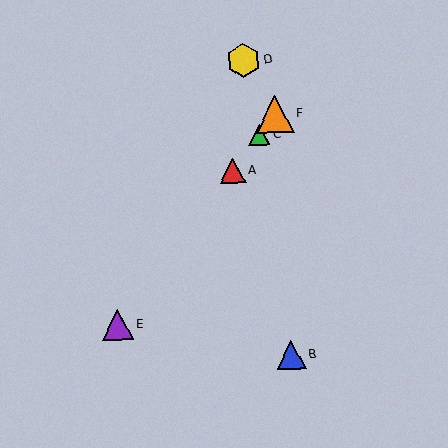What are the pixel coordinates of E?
Object E is at (117, 325).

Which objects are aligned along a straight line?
Objects A, C, E, F are aligned along a straight line.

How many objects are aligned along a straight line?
4 objects (A, C, E, F) are aligned along a straight line.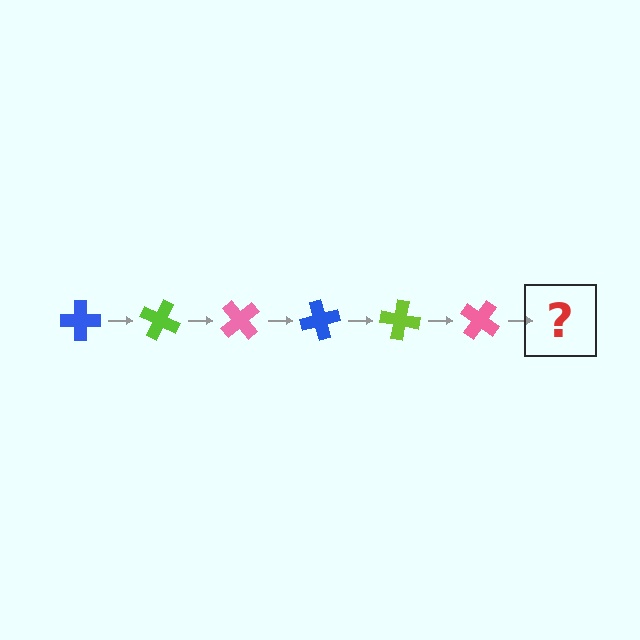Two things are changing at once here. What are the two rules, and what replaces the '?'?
The two rules are that it rotates 25 degrees each step and the color cycles through blue, lime, and pink. The '?' should be a blue cross, rotated 150 degrees from the start.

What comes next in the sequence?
The next element should be a blue cross, rotated 150 degrees from the start.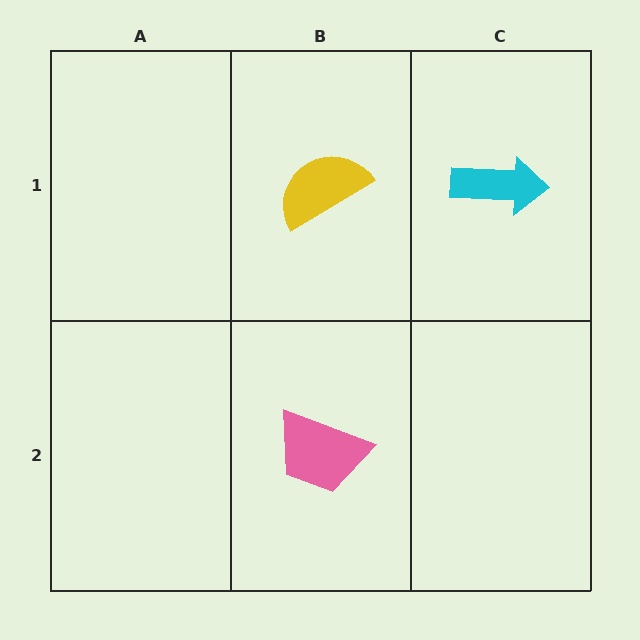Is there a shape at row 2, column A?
No, that cell is empty.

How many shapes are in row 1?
2 shapes.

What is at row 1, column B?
A yellow semicircle.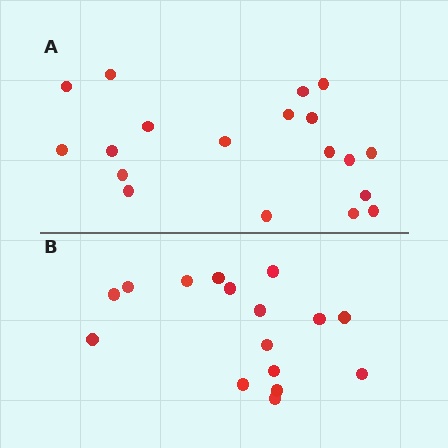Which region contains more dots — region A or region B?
Region A (the top region) has more dots.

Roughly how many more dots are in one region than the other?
Region A has just a few more — roughly 2 or 3 more dots than region B.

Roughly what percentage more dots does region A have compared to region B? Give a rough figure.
About 20% more.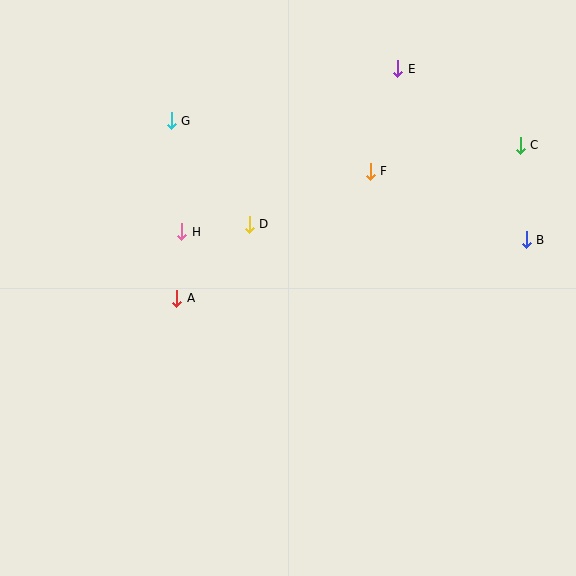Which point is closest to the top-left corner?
Point G is closest to the top-left corner.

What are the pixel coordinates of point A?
Point A is at (177, 298).